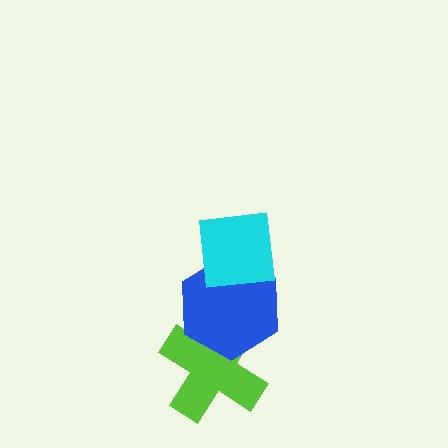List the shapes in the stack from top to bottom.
From top to bottom: the cyan square, the blue hexagon, the lime cross.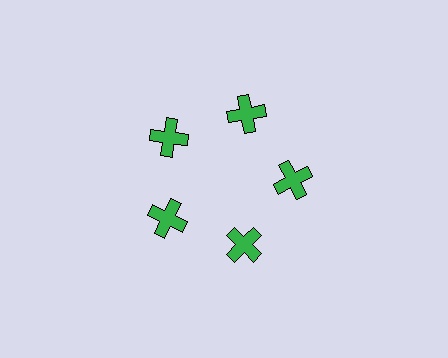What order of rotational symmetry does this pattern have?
This pattern has 5-fold rotational symmetry.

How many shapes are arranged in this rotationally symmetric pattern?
There are 5 shapes, arranged in 5 groups of 1.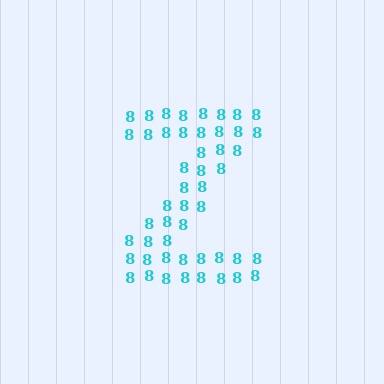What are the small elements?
The small elements are digit 8's.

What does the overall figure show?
The overall figure shows the letter Z.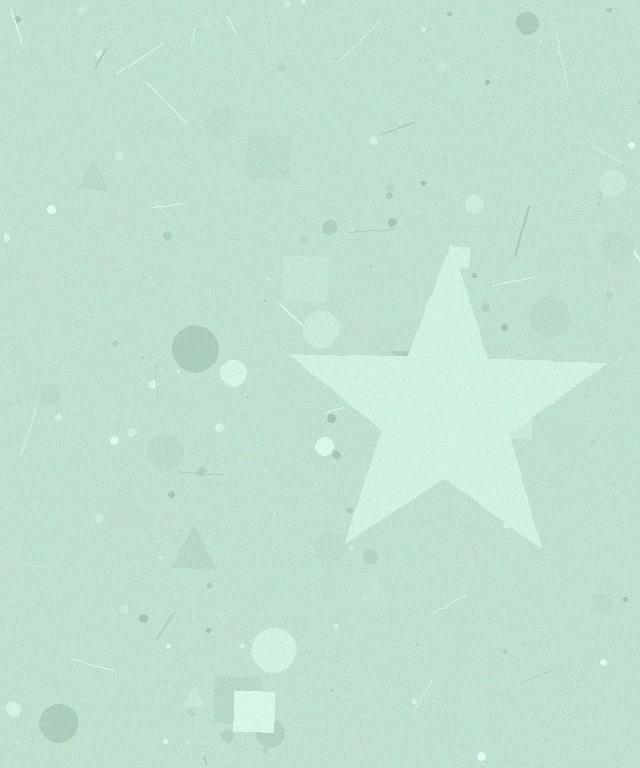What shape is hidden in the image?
A star is hidden in the image.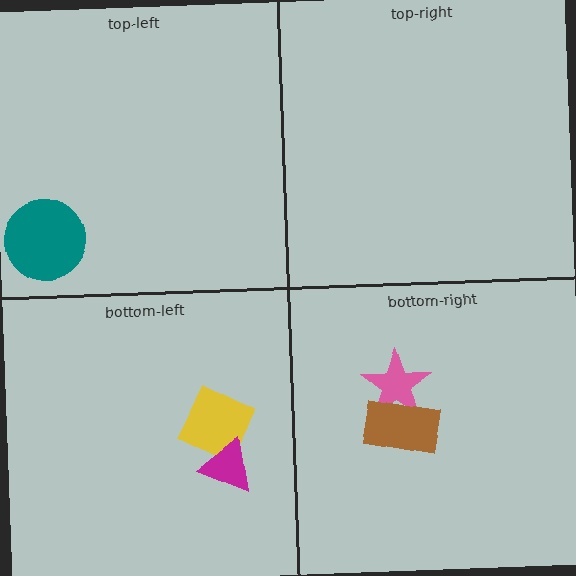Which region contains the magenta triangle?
The bottom-left region.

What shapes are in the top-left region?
The teal circle.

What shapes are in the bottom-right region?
The pink star, the brown rectangle.